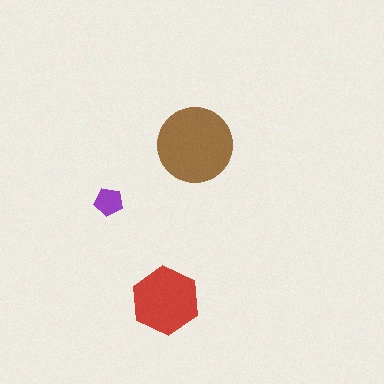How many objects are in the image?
There are 3 objects in the image.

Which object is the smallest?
The purple pentagon.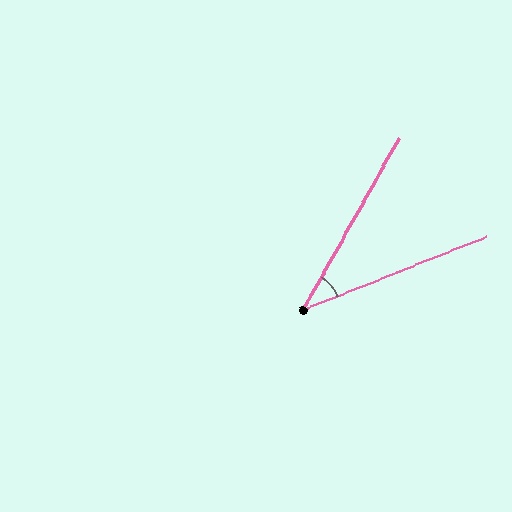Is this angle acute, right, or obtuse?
It is acute.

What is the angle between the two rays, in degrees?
Approximately 39 degrees.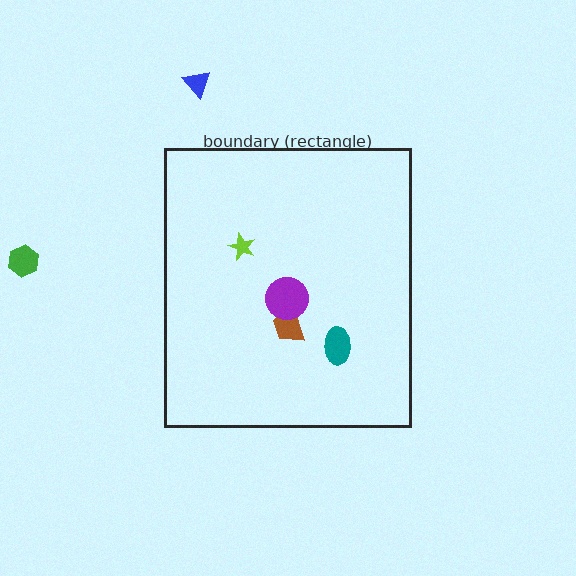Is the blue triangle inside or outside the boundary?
Outside.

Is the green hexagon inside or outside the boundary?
Outside.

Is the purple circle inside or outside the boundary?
Inside.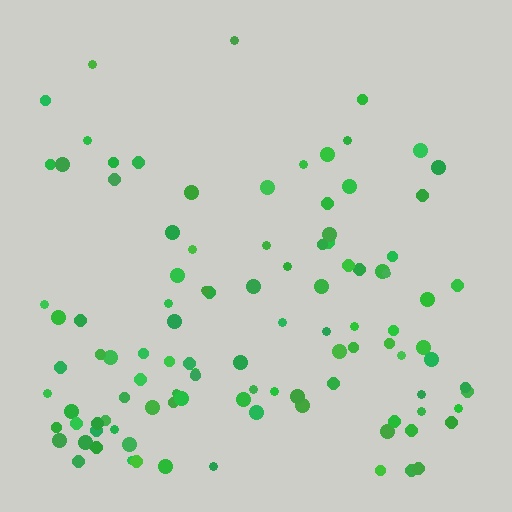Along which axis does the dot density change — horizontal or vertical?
Vertical.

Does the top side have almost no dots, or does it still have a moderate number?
Still a moderate number, just noticeably fewer than the bottom.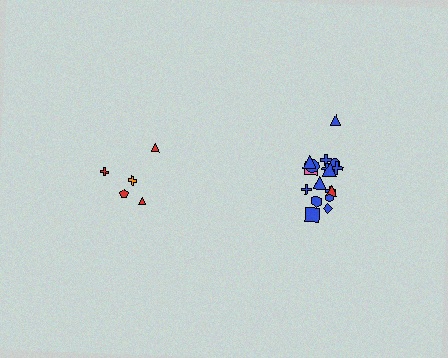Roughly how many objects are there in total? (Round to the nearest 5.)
Roughly 25 objects in total.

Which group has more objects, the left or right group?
The right group.